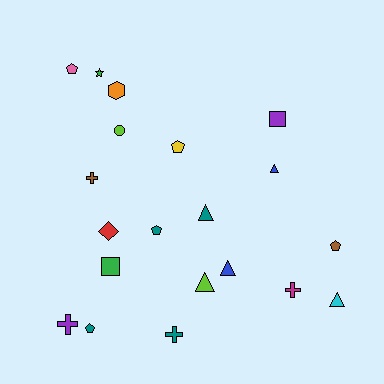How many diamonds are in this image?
There is 1 diamond.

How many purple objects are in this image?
There are 2 purple objects.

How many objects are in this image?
There are 20 objects.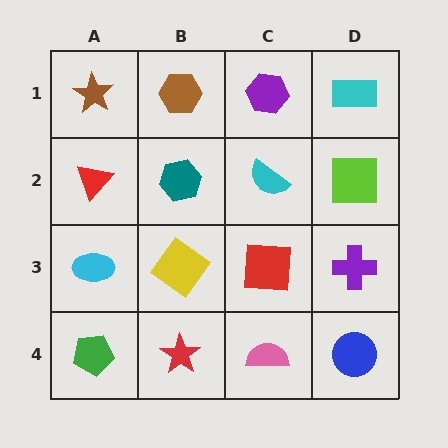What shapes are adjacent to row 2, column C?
A purple hexagon (row 1, column C), a red square (row 3, column C), a teal hexagon (row 2, column B), a lime square (row 2, column D).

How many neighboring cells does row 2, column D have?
3.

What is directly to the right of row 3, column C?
A purple cross.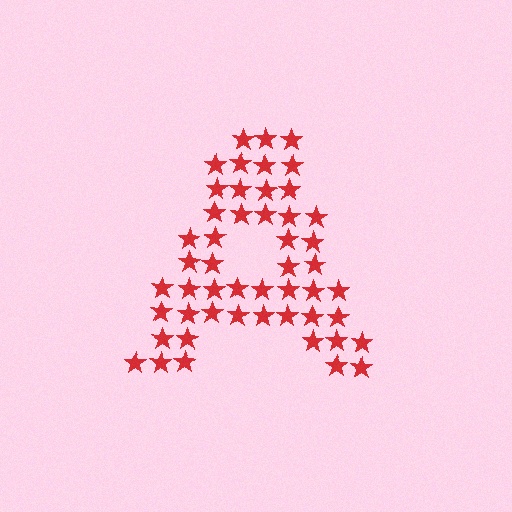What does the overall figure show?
The overall figure shows the letter A.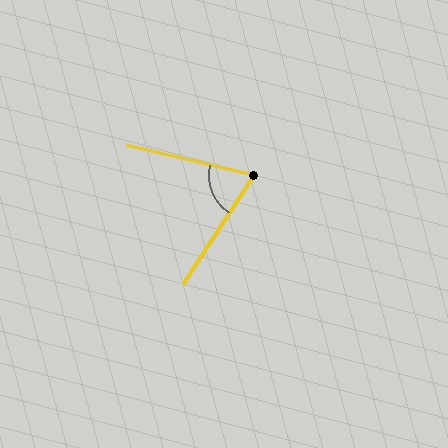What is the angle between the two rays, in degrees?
Approximately 70 degrees.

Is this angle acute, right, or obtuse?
It is acute.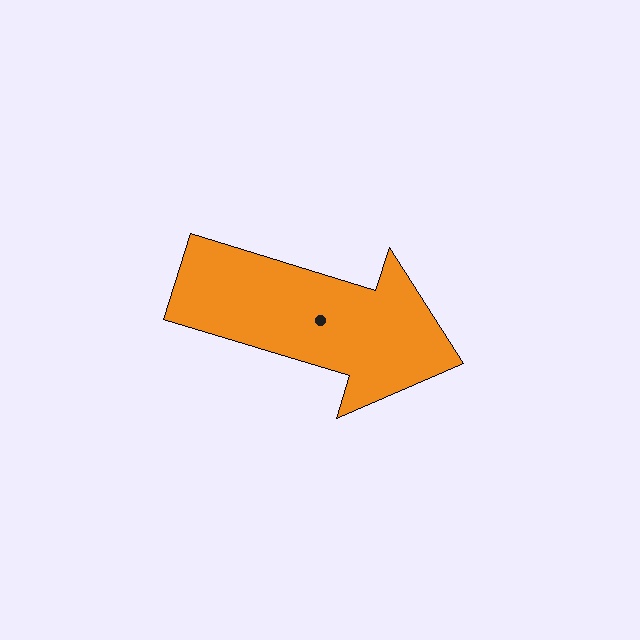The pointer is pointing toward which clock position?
Roughly 4 o'clock.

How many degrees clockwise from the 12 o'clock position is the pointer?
Approximately 107 degrees.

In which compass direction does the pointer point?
East.